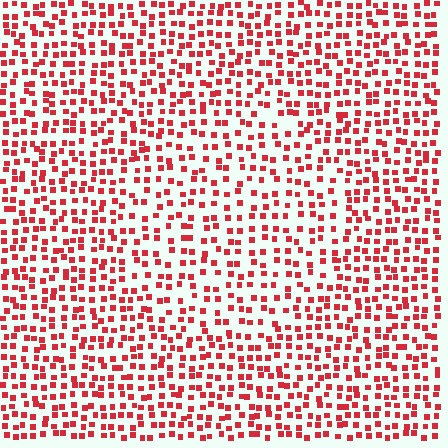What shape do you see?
I see a circle.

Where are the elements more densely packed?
The elements are more densely packed outside the circle boundary.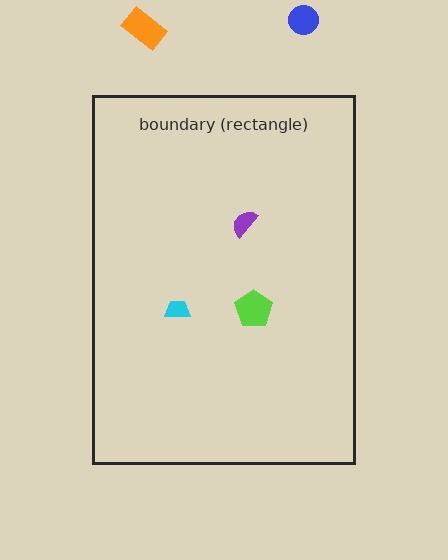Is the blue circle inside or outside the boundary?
Outside.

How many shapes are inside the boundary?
3 inside, 2 outside.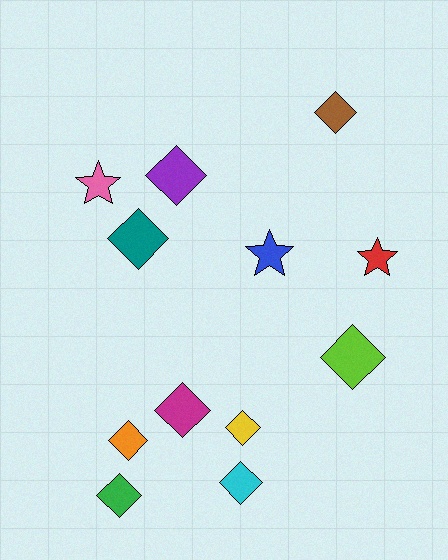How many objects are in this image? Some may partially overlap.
There are 12 objects.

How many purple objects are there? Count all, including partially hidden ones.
There is 1 purple object.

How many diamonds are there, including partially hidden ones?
There are 9 diamonds.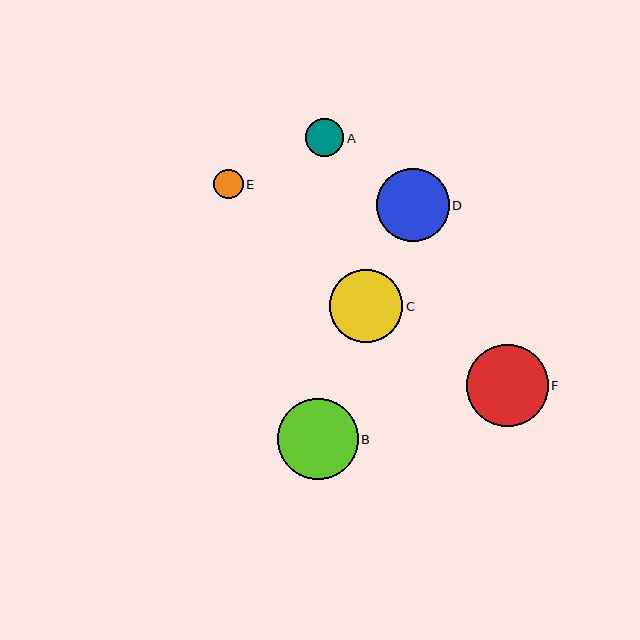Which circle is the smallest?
Circle E is the smallest with a size of approximately 29 pixels.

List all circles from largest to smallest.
From largest to smallest: F, B, C, D, A, E.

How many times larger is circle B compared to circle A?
Circle B is approximately 2.1 times the size of circle A.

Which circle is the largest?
Circle F is the largest with a size of approximately 81 pixels.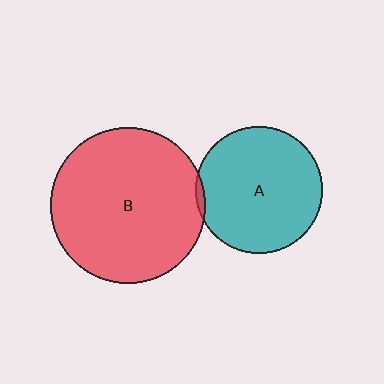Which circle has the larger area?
Circle B (red).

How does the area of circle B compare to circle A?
Approximately 1.5 times.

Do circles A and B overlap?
Yes.